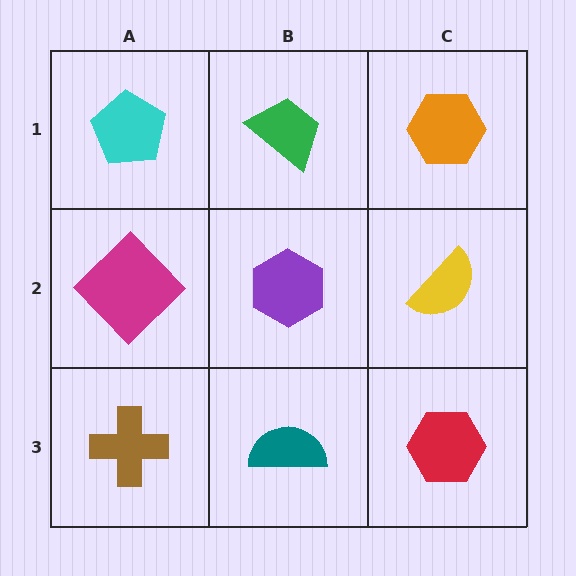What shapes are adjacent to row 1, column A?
A magenta diamond (row 2, column A), a green trapezoid (row 1, column B).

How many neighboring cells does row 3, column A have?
2.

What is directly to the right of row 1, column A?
A green trapezoid.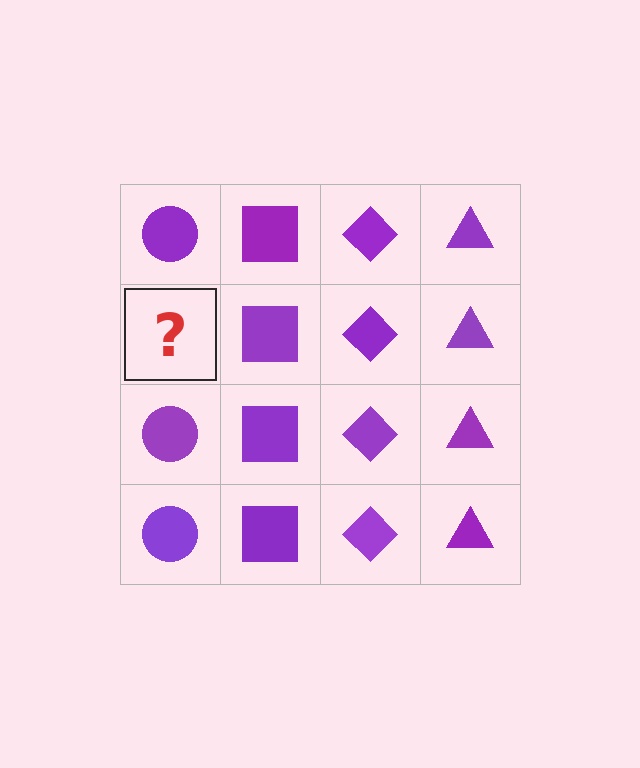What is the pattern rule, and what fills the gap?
The rule is that each column has a consistent shape. The gap should be filled with a purple circle.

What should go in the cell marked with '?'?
The missing cell should contain a purple circle.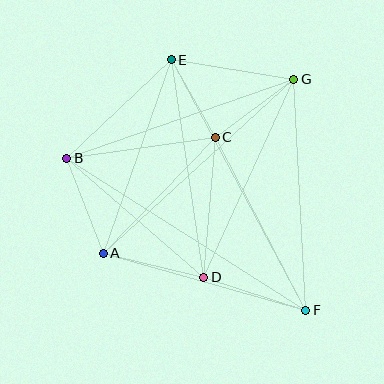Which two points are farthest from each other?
Points E and F are farthest from each other.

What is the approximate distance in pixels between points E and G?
The distance between E and G is approximately 124 pixels.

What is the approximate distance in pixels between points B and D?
The distance between B and D is approximately 181 pixels.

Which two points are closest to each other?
Points C and E are closest to each other.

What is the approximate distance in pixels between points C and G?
The distance between C and G is approximately 97 pixels.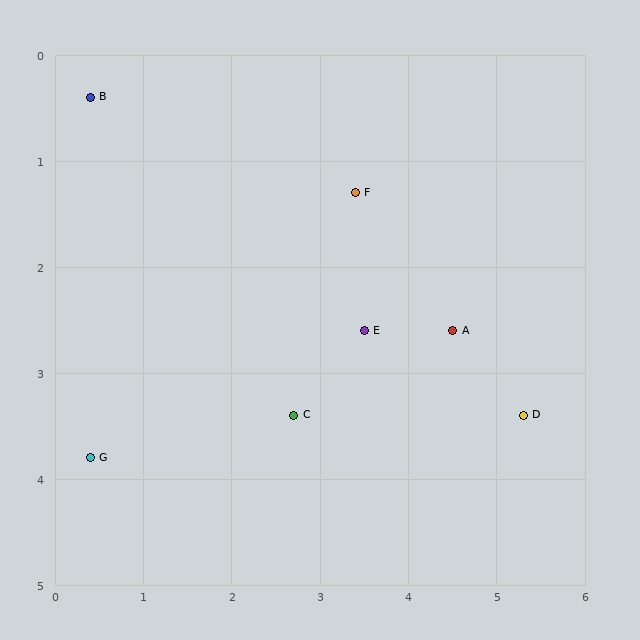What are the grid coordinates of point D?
Point D is at approximately (5.3, 3.4).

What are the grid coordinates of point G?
Point G is at approximately (0.4, 3.8).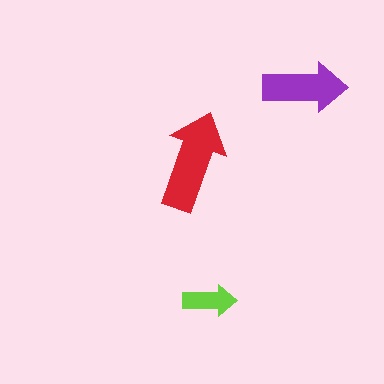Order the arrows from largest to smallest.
the red one, the purple one, the lime one.